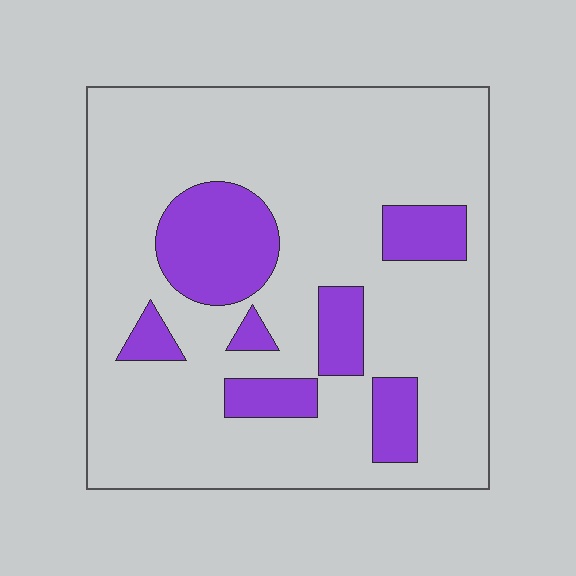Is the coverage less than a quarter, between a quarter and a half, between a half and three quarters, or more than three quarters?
Less than a quarter.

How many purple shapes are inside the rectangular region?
7.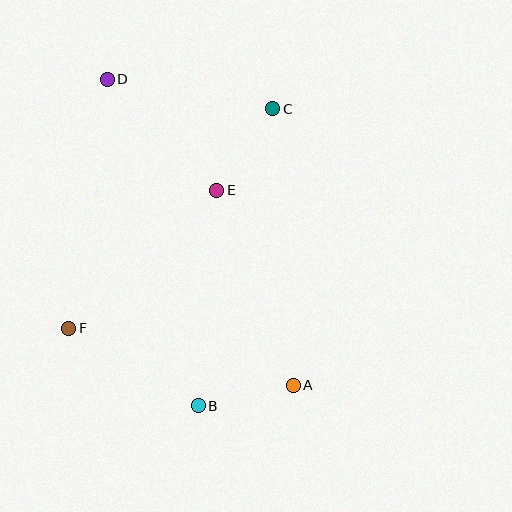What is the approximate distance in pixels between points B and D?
The distance between B and D is approximately 339 pixels.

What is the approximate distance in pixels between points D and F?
The distance between D and F is approximately 252 pixels.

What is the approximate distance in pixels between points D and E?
The distance between D and E is approximately 156 pixels.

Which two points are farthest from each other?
Points A and D are farthest from each other.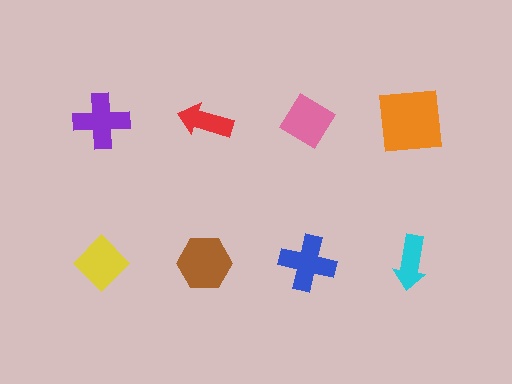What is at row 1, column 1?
A purple cross.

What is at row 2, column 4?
A cyan arrow.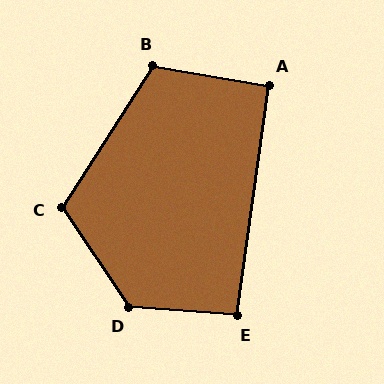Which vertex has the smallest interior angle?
A, at approximately 92 degrees.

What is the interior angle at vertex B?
Approximately 114 degrees (obtuse).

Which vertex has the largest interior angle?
D, at approximately 128 degrees.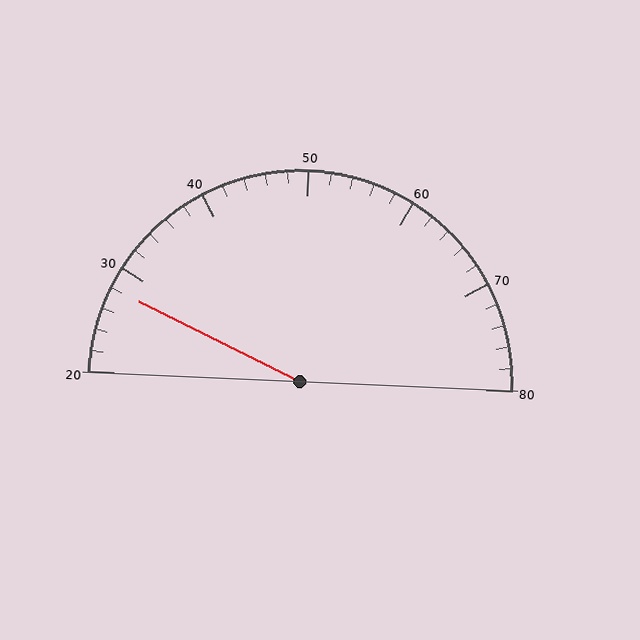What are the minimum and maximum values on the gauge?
The gauge ranges from 20 to 80.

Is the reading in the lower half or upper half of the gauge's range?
The reading is in the lower half of the range (20 to 80).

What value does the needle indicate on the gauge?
The needle indicates approximately 28.